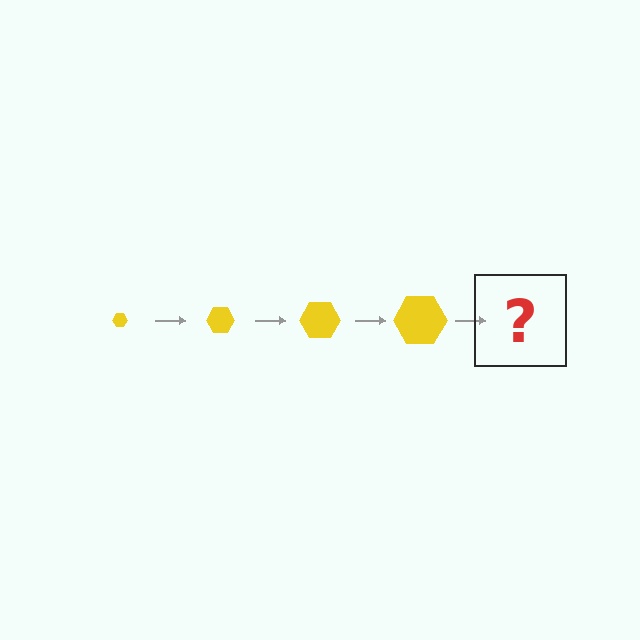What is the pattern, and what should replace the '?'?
The pattern is that the hexagon gets progressively larger each step. The '?' should be a yellow hexagon, larger than the previous one.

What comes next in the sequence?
The next element should be a yellow hexagon, larger than the previous one.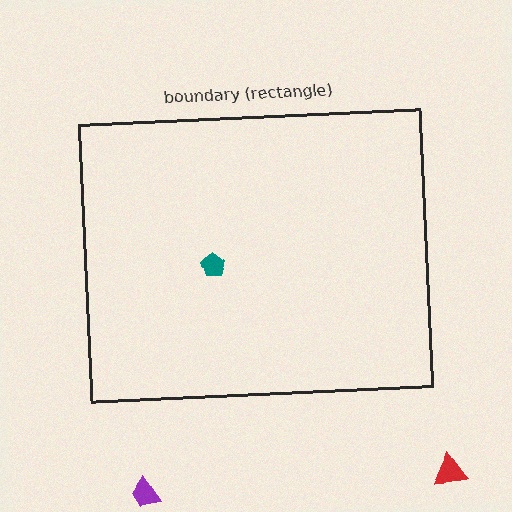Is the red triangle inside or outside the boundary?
Outside.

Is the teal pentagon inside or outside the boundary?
Inside.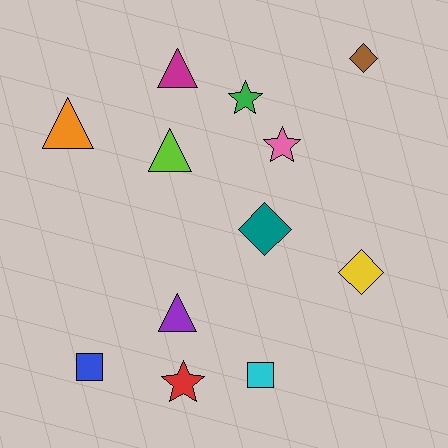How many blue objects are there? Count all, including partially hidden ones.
There is 1 blue object.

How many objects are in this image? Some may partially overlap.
There are 12 objects.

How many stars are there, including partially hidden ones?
There are 3 stars.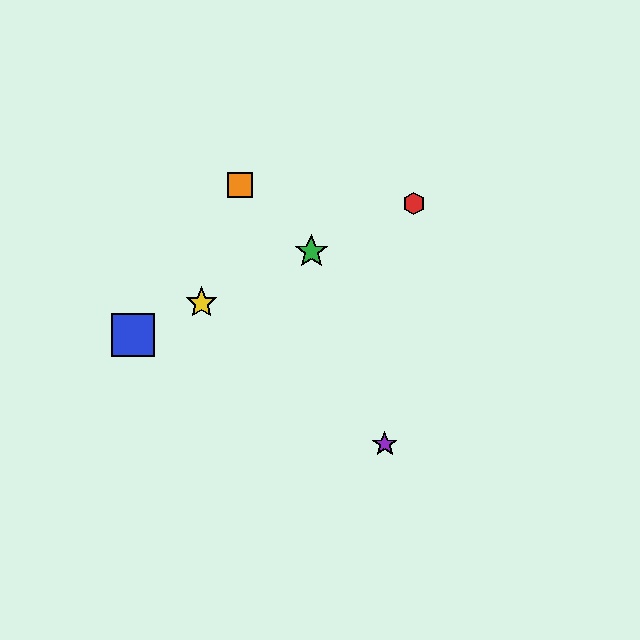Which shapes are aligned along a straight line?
The red hexagon, the blue square, the green star, the yellow star are aligned along a straight line.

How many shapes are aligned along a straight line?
4 shapes (the red hexagon, the blue square, the green star, the yellow star) are aligned along a straight line.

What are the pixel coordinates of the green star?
The green star is at (311, 252).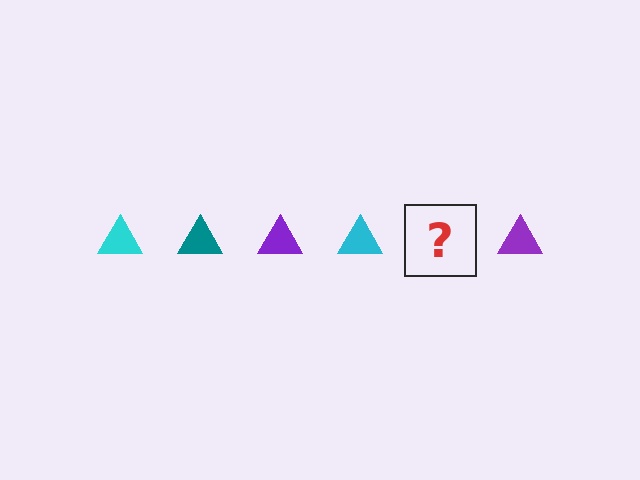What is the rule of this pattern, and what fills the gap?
The rule is that the pattern cycles through cyan, teal, purple triangles. The gap should be filled with a teal triangle.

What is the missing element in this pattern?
The missing element is a teal triangle.